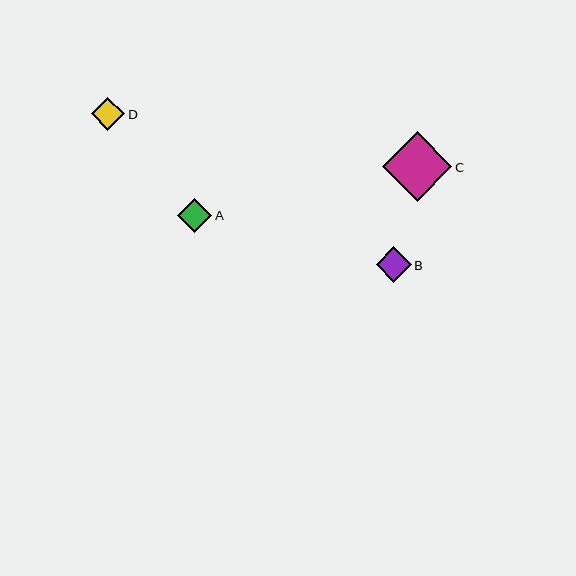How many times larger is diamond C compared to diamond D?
Diamond C is approximately 2.1 times the size of diamond D.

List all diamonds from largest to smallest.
From largest to smallest: C, B, A, D.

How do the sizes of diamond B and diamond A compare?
Diamond B and diamond A are approximately the same size.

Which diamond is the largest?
Diamond C is the largest with a size of approximately 69 pixels.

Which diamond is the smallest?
Diamond D is the smallest with a size of approximately 33 pixels.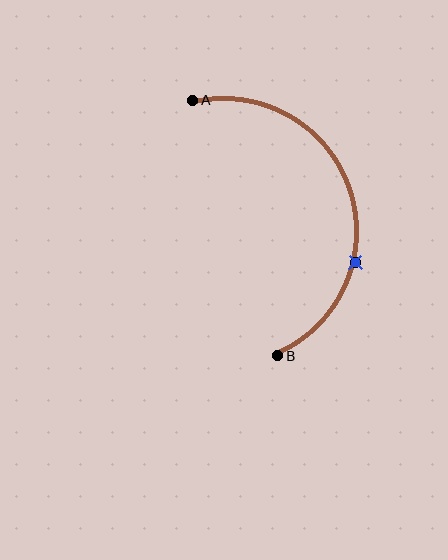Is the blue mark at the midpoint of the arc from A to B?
No. The blue mark lies on the arc but is closer to endpoint B. The arc midpoint would be at the point on the curve equidistant along the arc from both A and B.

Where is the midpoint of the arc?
The arc midpoint is the point on the curve farthest from the straight line joining A and B. It sits to the right of that line.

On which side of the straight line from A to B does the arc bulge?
The arc bulges to the right of the straight line connecting A and B.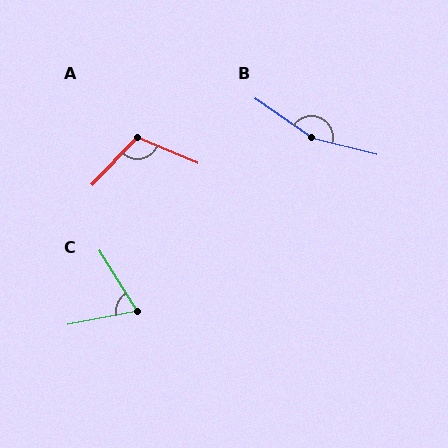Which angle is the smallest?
C, at approximately 69 degrees.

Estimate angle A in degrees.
Approximately 110 degrees.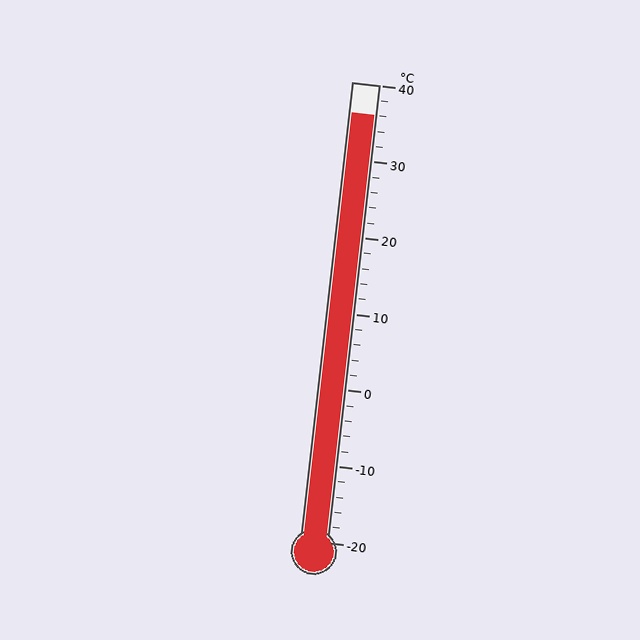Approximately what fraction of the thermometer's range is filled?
The thermometer is filled to approximately 95% of its range.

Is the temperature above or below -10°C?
The temperature is above -10°C.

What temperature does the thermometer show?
The thermometer shows approximately 36°C.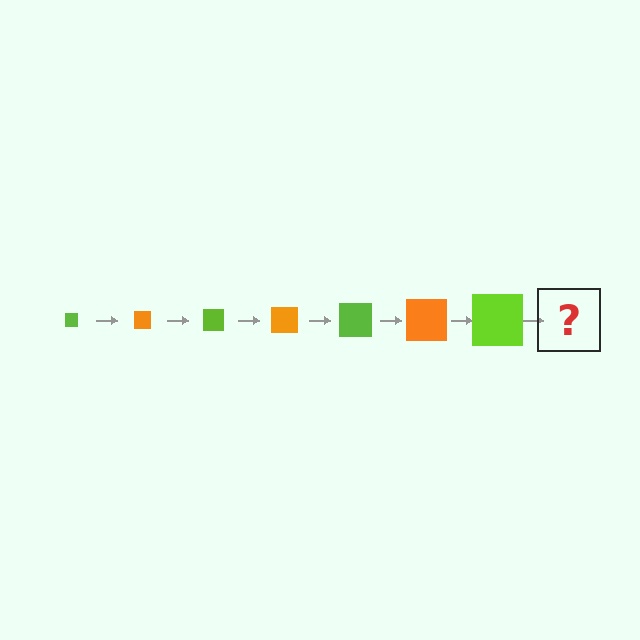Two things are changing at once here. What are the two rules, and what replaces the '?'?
The two rules are that the square grows larger each step and the color cycles through lime and orange. The '?' should be an orange square, larger than the previous one.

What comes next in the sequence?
The next element should be an orange square, larger than the previous one.